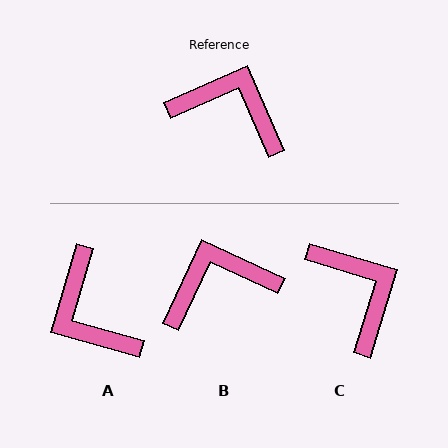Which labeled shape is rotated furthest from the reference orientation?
A, about 141 degrees away.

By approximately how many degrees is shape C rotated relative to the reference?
Approximately 40 degrees clockwise.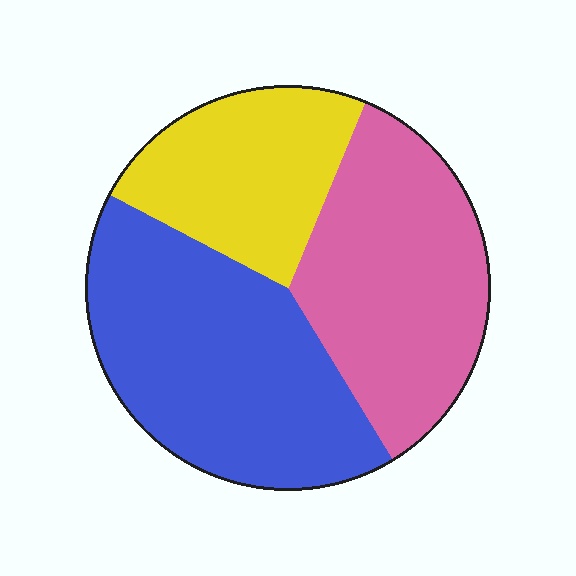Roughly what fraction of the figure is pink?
Pink covers about 35% of the figure.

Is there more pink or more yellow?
Pink.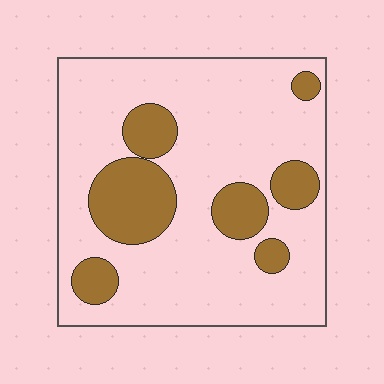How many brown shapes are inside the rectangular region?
7.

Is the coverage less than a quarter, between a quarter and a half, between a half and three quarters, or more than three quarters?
Less than a quarter.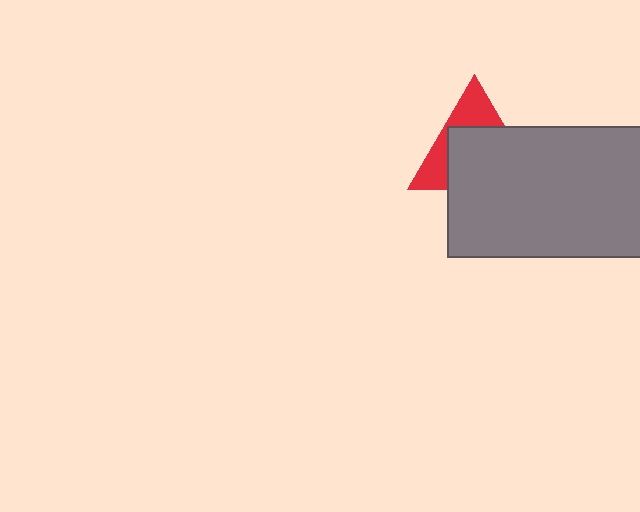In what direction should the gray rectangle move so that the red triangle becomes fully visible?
The gray rectangle should move down. That is the shortest direction to clear the overlap and leave the red triangle fully visible.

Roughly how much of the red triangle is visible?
A small part of it is visible (roughly 38%).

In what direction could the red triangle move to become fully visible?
The red triangle could move up. That would shift it out from behind the gray rectangle entirely.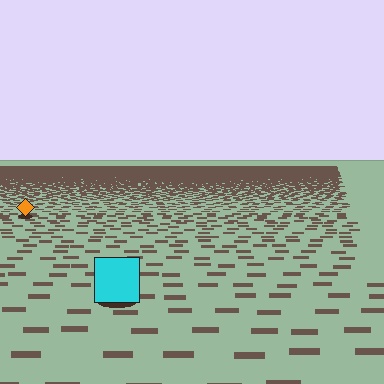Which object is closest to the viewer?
The cyan square is closest. The texture marks near it are larger and more spread out.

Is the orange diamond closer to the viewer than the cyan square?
No. The cyan square is closer — you can tell from the texture gradient: the ground texture is coarser near it.